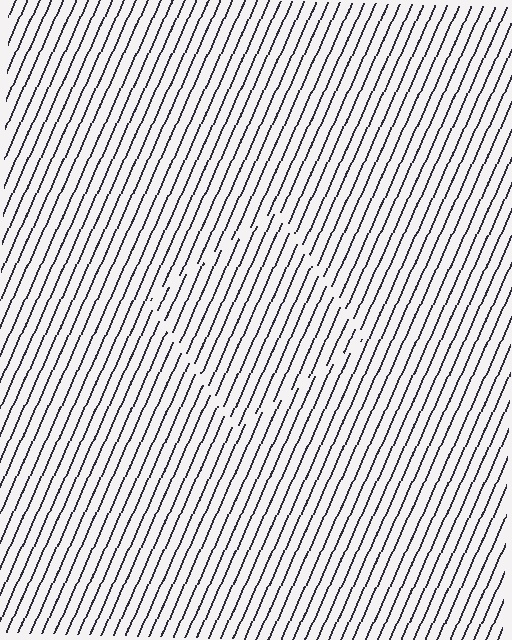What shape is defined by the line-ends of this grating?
An illusory square. The interior of the shape contains the same grating, shifted by half a period — the contour is defined by the phase discontinuity where line-ends from the inner and outer gratings abut.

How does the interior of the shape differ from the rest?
The interior of the shape contains the same grating, shifted by half a period — the contour is defined by the phase discontinuity where line-ends from the inner and outer gratings abut.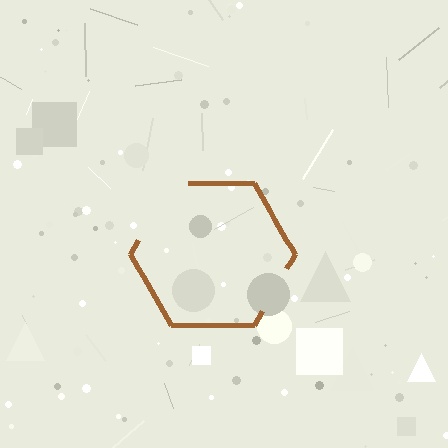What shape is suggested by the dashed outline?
The dashed outline suggests a hexagon.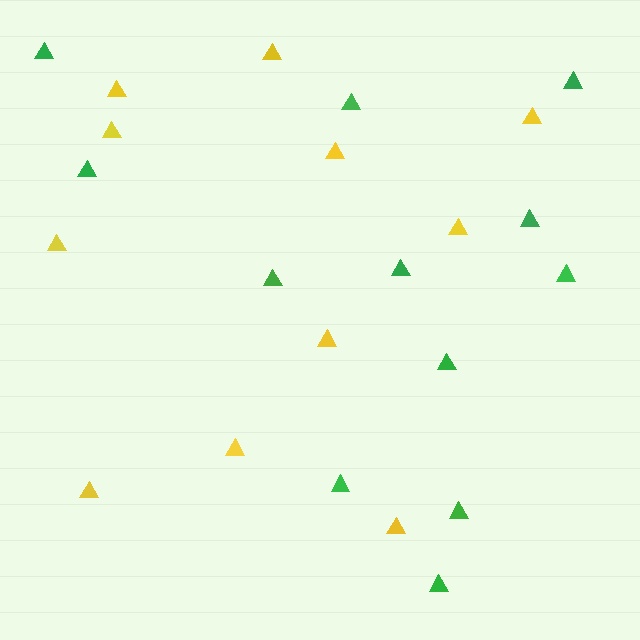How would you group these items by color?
There are 2 groups: one group of yellow triangles (11) and one group of green triangles (12).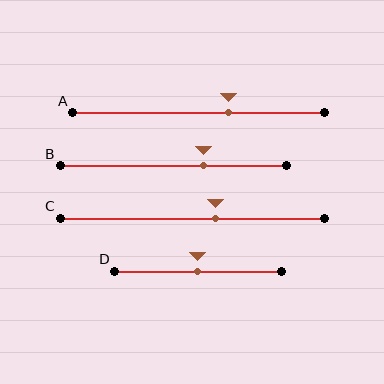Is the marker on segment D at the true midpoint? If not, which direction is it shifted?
Yes, the marker on segment D is at the true midpoint.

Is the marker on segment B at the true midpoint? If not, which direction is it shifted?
No, the marker on segment B is shifted to the right by about 13% of the segment length.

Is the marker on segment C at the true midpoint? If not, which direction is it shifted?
No, the marker on segment C is shifted to the right by about 9% of the segment length.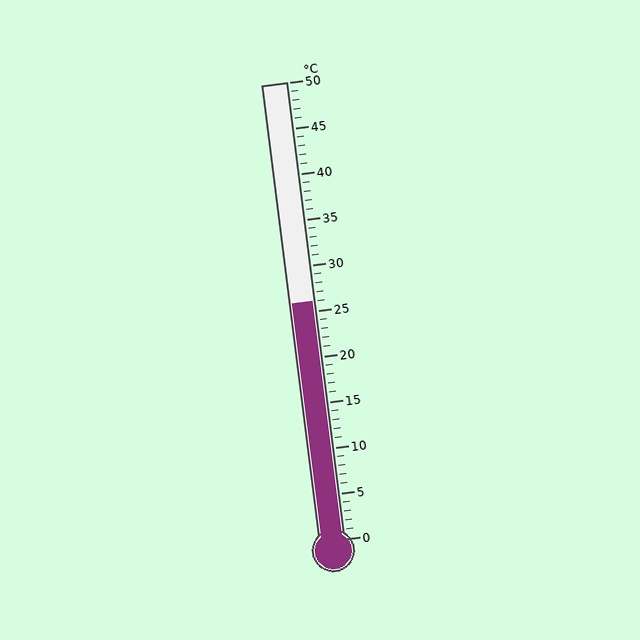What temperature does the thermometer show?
The thermometer shows approximately 26°C.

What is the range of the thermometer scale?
The thermometer scale ranges from 0°C to 50°C.